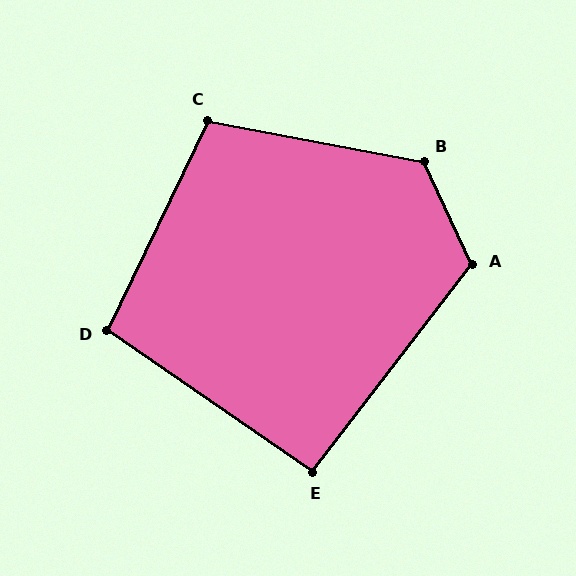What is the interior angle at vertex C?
Approximately 105 degrees (obtuse).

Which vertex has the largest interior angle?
B, at approximately 126 degrees.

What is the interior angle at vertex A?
Approximately 117 degrees (obtuse).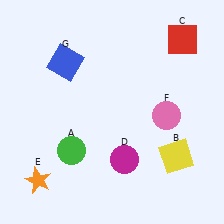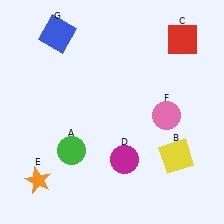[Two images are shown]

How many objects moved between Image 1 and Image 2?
1 object moved between the two images.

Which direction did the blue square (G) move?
The blue square (G) moved up.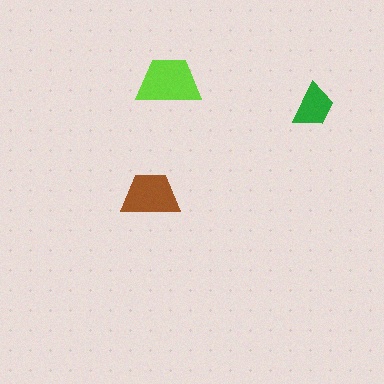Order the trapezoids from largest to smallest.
the lime one, the brown one, the green one.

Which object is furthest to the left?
The brown trapezoid is leftmost.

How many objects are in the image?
There are 3 objects in the image.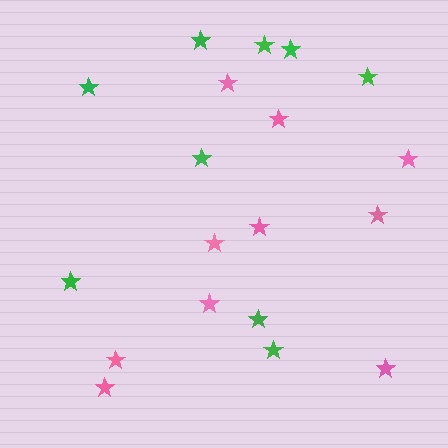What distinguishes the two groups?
There are 2 groups: one group of pink stars (10) and one group of green stars (9).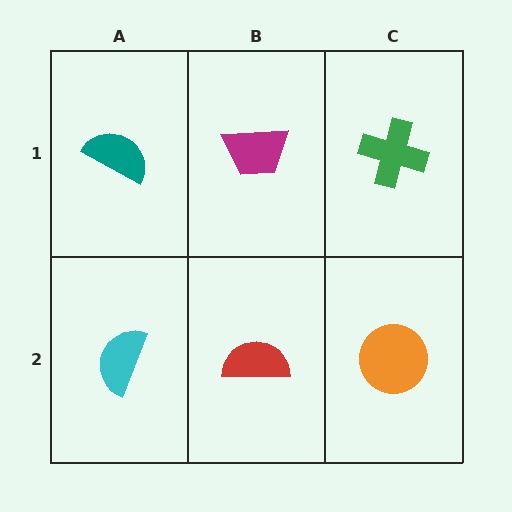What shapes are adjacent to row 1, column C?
An orange circle (row 2, column C), a magenta trapezoid (row 1, column B).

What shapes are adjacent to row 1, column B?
A red semicircle (row 2, column B), a teal semicircle (row 1, column A), a green cross (row 1, column C).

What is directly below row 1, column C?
An orange circle.